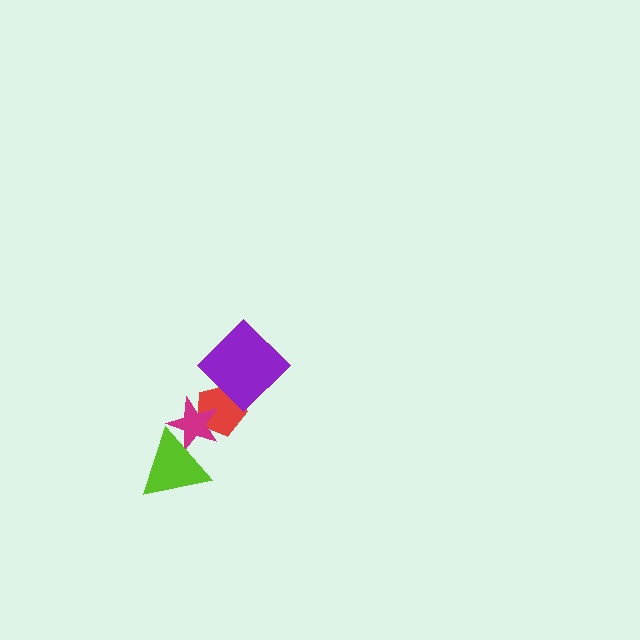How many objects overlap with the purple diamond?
1 object overlaps with the purple diamond.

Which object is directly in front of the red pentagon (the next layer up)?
The magenta star is directly in front of the red pentagon.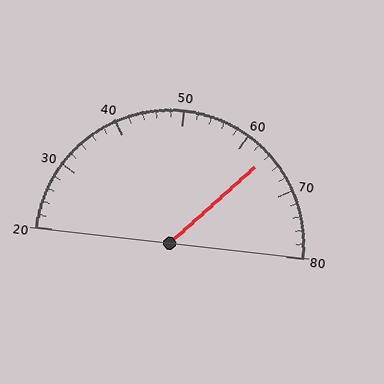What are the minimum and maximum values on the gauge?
The gauge ranges from 20 to 80.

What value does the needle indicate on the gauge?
The needle indicates approximately 64.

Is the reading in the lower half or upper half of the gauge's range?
The reading is in the upper half of the range (20 to 80).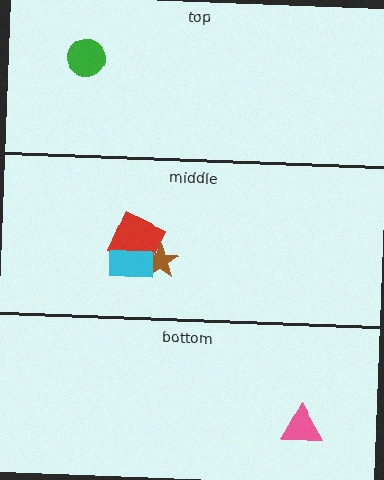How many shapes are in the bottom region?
1.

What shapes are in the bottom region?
The pink triangle.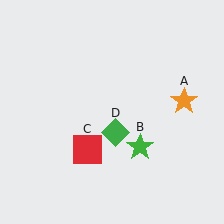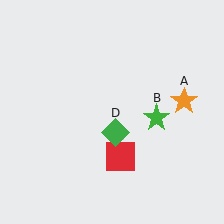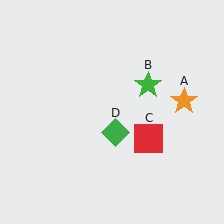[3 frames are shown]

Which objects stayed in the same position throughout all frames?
Orange star (object A) and green diamond (object D) remained stationary.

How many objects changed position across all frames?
2 objects changed position: green star (object B), red square (object C).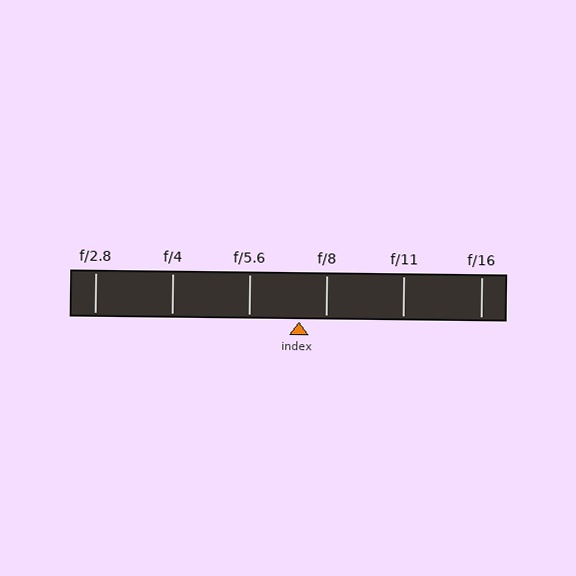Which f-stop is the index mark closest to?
The index mark is closest to f/8.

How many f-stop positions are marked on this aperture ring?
There are 6 f-stop positions marked.